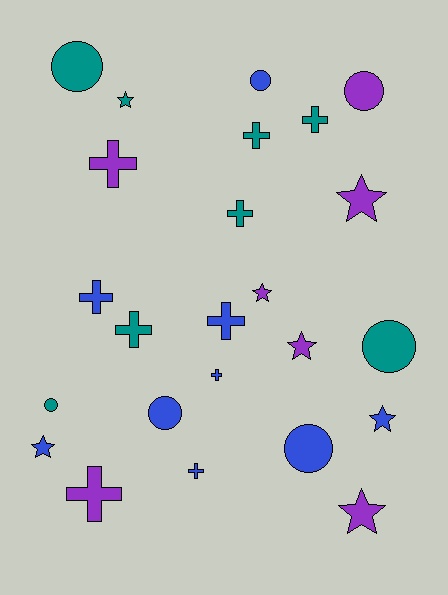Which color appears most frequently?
Blue, with 9 objects.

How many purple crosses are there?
There are 2 purple crosses.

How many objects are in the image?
There are 24 objects.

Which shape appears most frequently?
Cross, with 10 objects.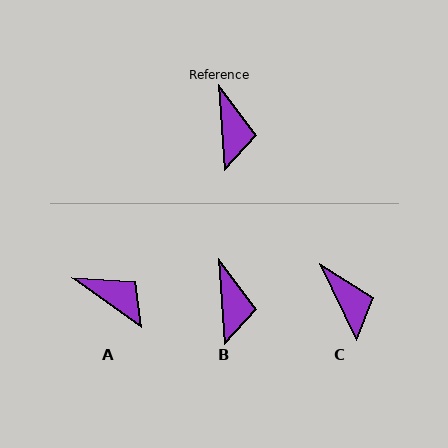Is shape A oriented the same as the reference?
No, it is off by about 50 degrees.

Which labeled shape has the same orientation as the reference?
B.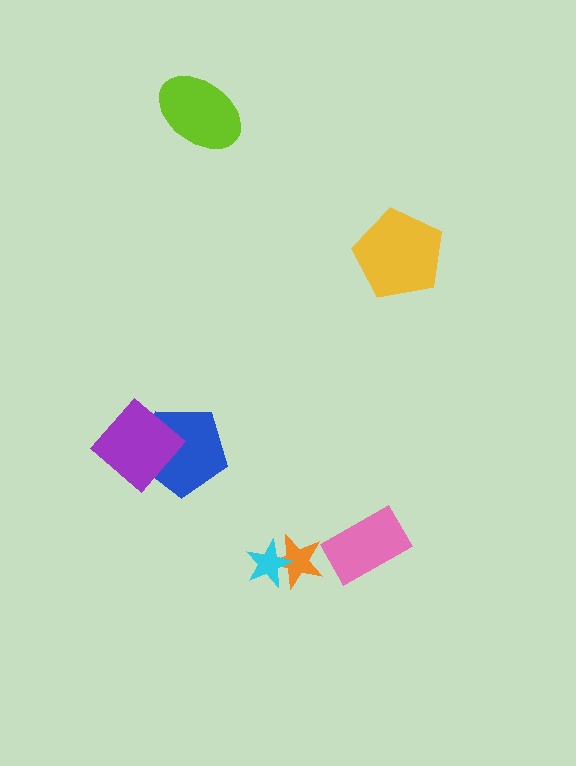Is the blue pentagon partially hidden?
Yes, it is partially covered by another shape.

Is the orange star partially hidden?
Yes, it is partially covered by another shape.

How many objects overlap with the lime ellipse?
0 objects overlap with the lime ellipse.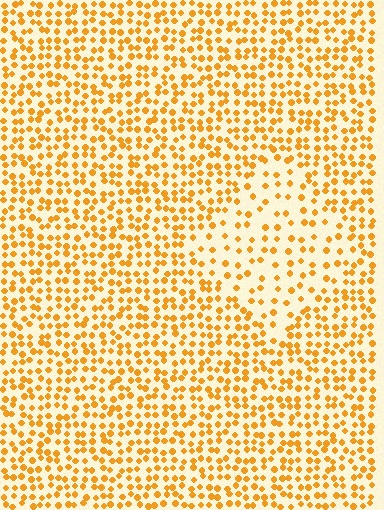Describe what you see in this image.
The image contains small orange elements arranged at two different densities. A diamond-shaped region is visible where the elements are less densely packed than the surrounding area.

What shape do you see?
I see a diamond.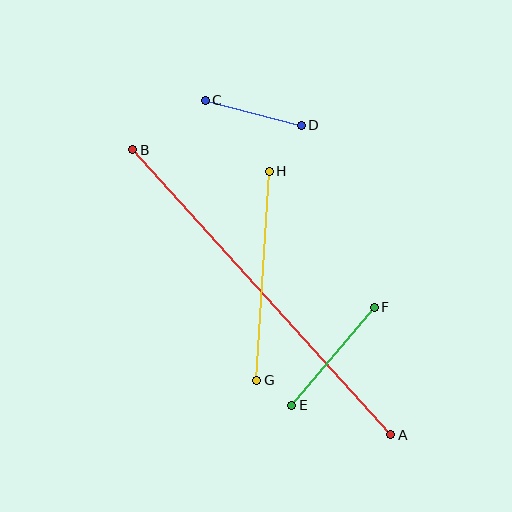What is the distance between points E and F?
The distance is approximately 128 pixels.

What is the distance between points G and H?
The distance is approximately 209 pixels.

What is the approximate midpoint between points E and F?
The midpoint is at approximately (333, 356) pixels.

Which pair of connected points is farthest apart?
Points A and B are farthest apart.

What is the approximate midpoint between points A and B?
The midpoint is at approximately (262, 292) pixels.